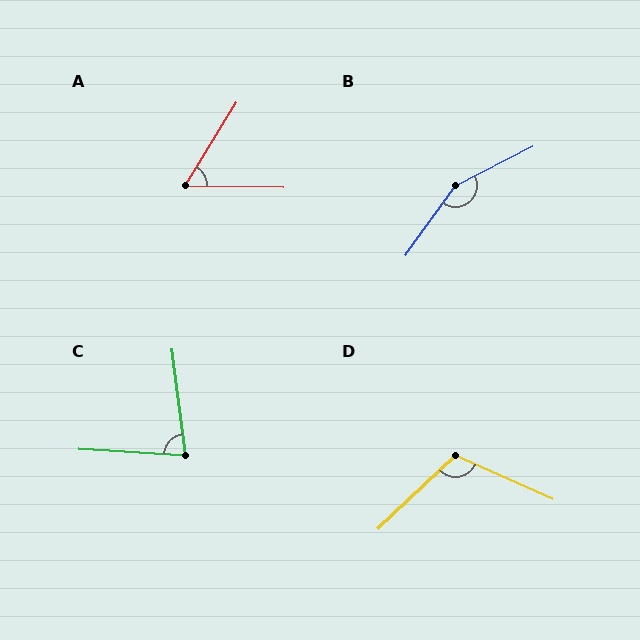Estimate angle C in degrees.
Approximately 79 degrees.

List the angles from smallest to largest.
A (59°), C (79°), D (112°), B (153°).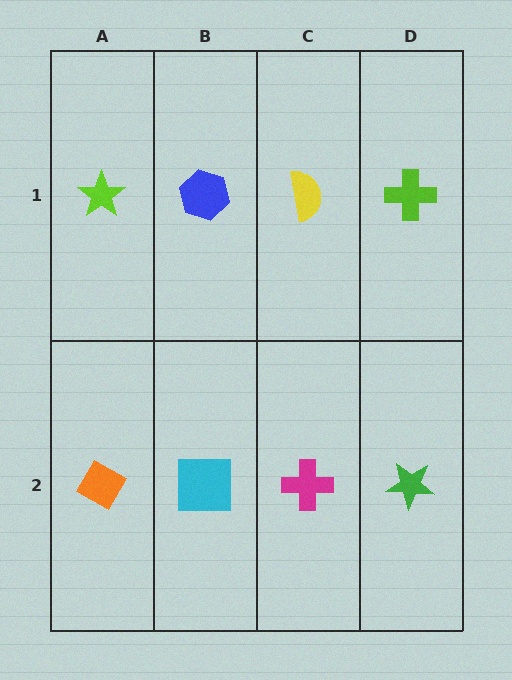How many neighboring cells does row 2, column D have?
2.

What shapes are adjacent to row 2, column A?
A lime star (row 1, column A), a cyan square (row 2, column B).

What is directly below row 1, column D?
A green star.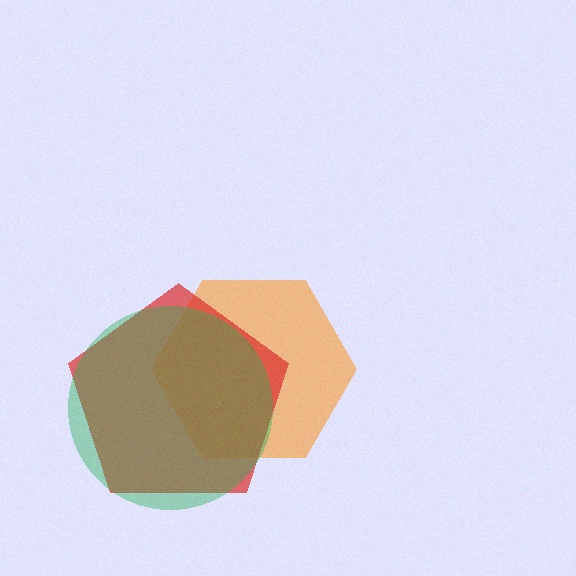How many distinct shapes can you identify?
There are 3 distinct shapes: an orange hexagon, a red pentagon, a green circle.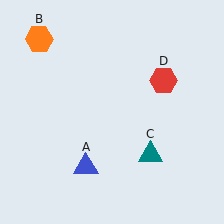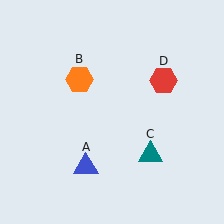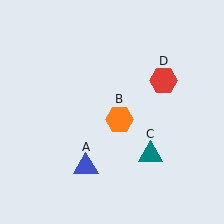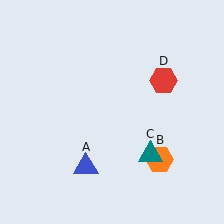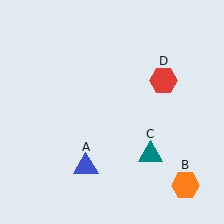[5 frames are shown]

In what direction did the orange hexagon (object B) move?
The orange hexagon (object B) moved down and to the right.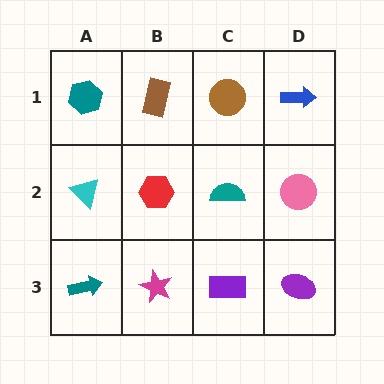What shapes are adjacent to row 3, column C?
A teal semicircle (row 2, column C), a magenta star (row 3, column B), a purple ellipse (row 3, column D).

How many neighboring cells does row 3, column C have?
3.